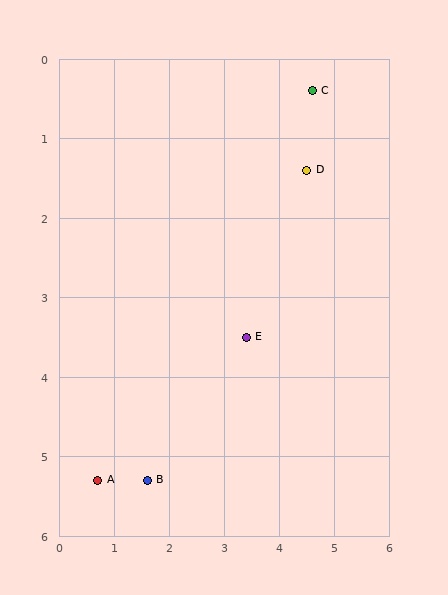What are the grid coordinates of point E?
Point E is at approximately (3.4, 3.5).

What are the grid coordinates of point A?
Point A is at approximately (0.7, 5.3).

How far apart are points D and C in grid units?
Points D and C are about 1.0 grid units apart.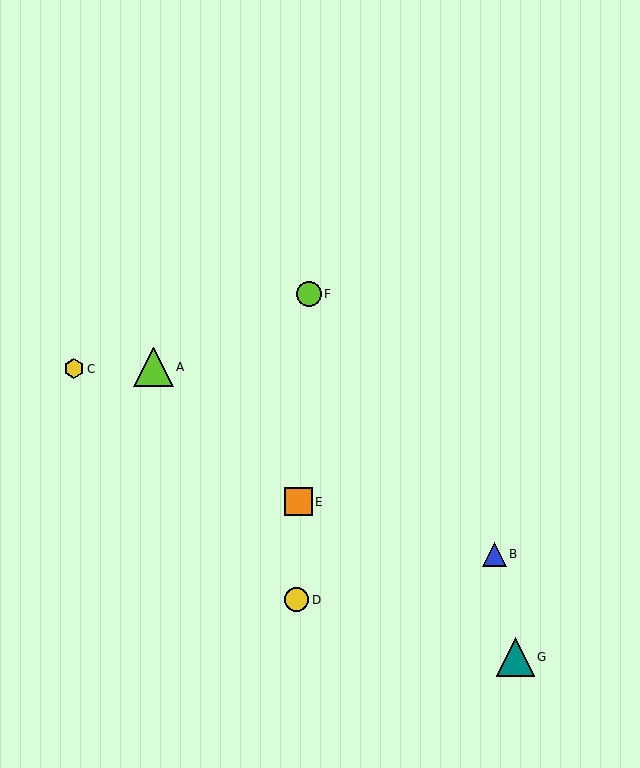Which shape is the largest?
The lime triangle (labeled A) is the largest.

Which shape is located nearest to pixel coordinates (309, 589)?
The yellow circle (labeled D) at (297, 600) is nearest to that location.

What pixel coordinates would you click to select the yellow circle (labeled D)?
Click at (297, 600) to select the yellow circle D.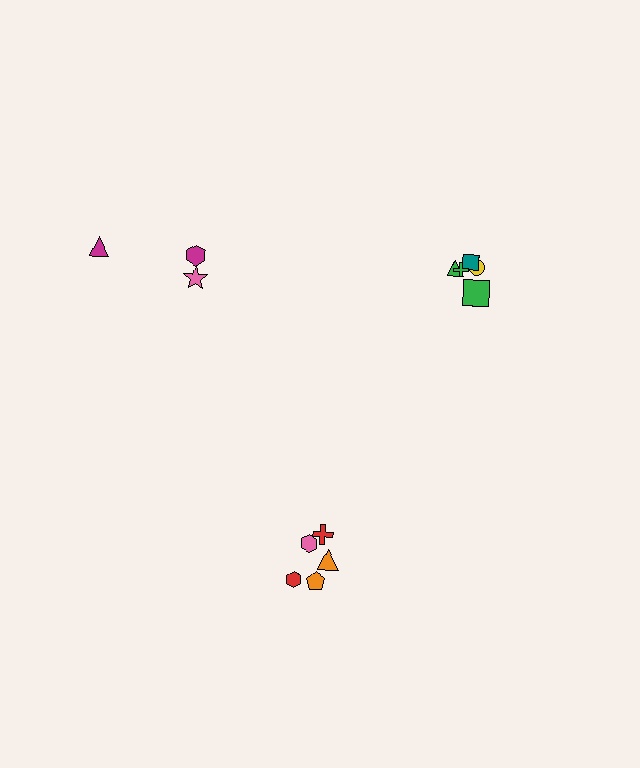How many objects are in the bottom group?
There are 5 objects.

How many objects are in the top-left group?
There are 3 objects.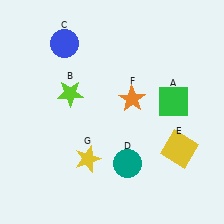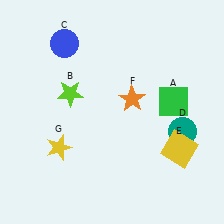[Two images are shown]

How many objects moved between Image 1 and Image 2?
2 objects moved between the two images.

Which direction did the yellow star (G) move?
The yellow star (G) moved left.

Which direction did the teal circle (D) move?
The teal circle (D) moved right.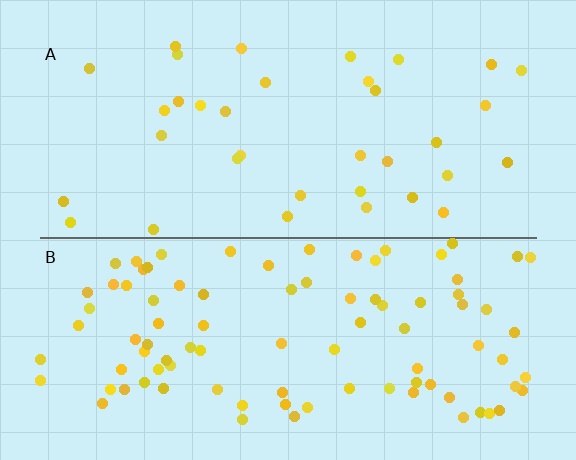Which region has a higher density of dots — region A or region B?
B (the bottom).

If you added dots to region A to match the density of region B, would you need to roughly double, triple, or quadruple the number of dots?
Approximately triple.